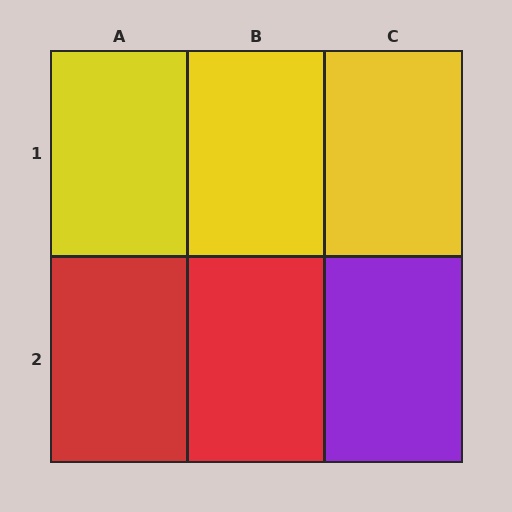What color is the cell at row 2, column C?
Purple.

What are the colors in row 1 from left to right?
Yellow, yellow, yellow.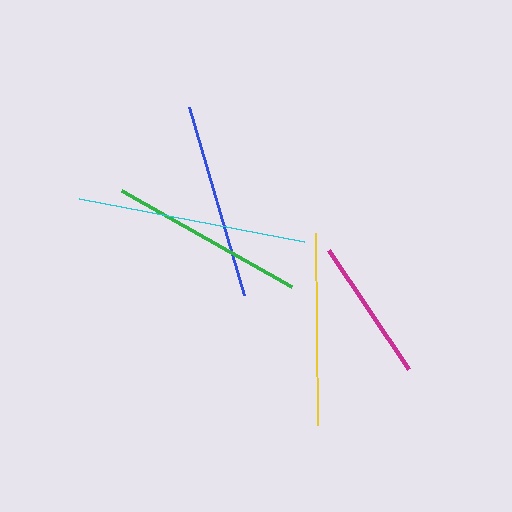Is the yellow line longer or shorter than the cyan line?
The cyan line is longer than the yellow line.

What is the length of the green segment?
The green segment is approximately 195 pixels long.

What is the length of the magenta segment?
The magenta segment is approximately 143 pixels long.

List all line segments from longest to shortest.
From longest to shortest: cyan, blue, green, yellow, magenta.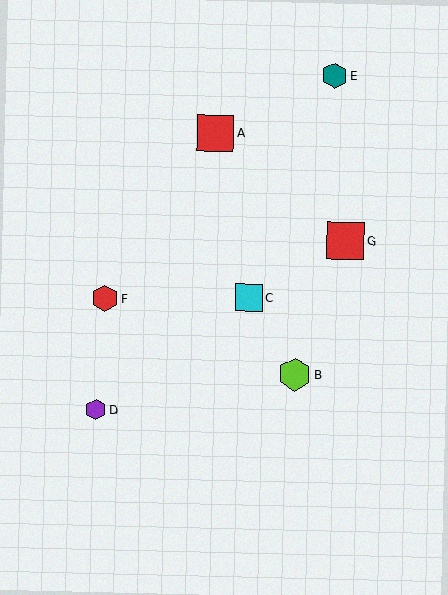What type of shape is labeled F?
Shape F is a red hexagon.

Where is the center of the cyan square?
The center of the cyan square is at (249, 297).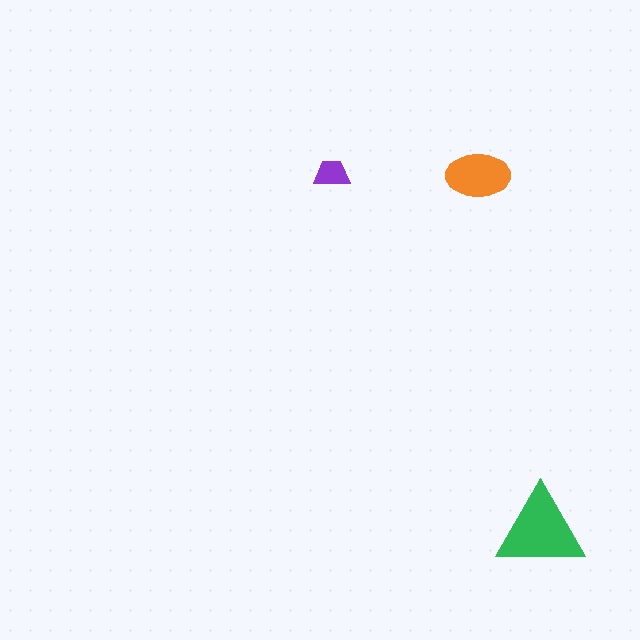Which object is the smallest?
The purple trapezoid.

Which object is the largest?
The green triangle.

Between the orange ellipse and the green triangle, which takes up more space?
The green triangle.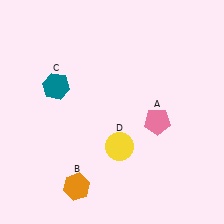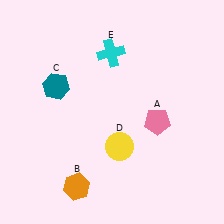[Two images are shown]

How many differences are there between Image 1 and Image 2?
There is 1 difference between the two images.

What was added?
A cyan cross (E) was added in Image 2.